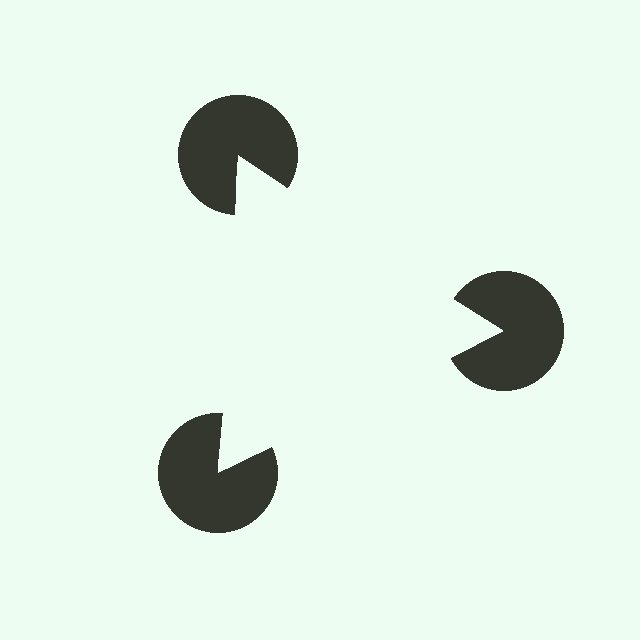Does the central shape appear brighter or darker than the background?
It typically appears slightly brighter than the background, even though no actual brightness change is drawn.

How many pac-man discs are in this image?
There are 3 — one at each vertex of the illusory triangle.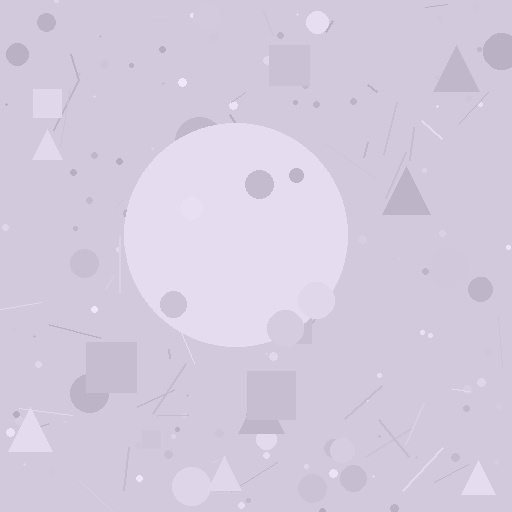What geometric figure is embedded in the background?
A circle is embedded in the background.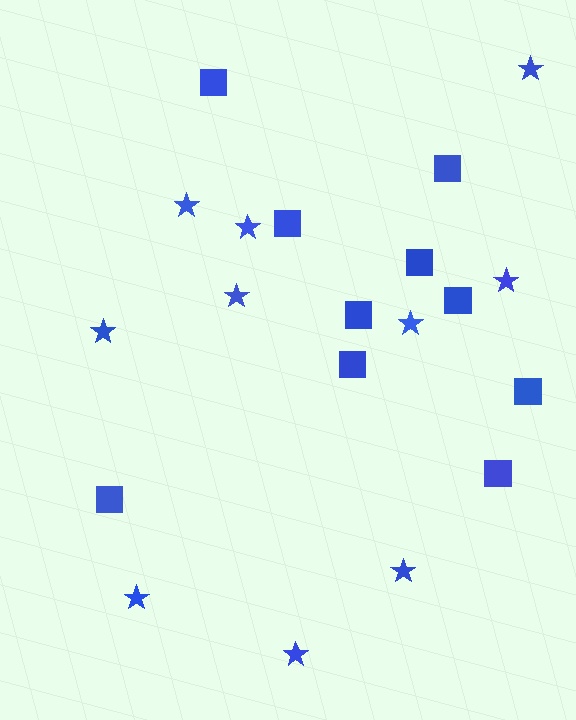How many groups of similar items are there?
There are 2 groups: one group of squares (10) and one group of stars (10).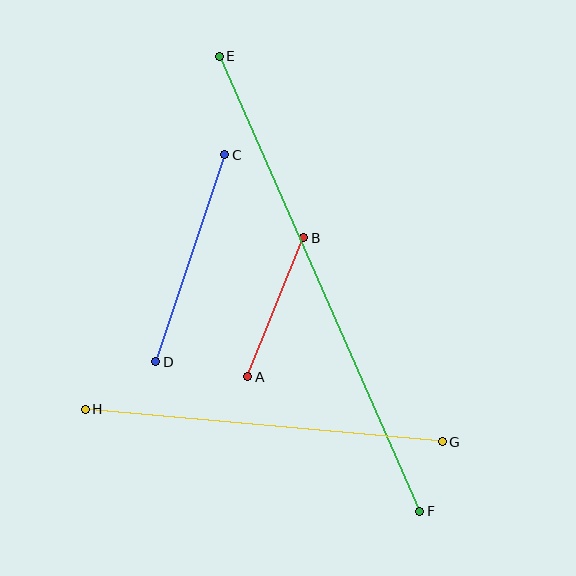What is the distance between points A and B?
The distance is approximately 150 pixels.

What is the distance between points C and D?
The distance is approximately 218 pixels.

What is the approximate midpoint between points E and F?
The midpoint is at approximately (320, 284) pixels.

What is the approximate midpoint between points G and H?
The midpoint is at approximately (264, 425) pixels.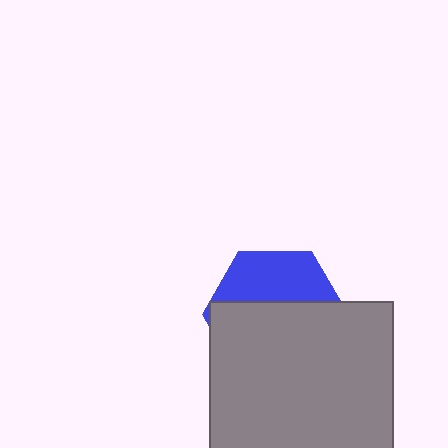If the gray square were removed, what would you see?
You would see the complete blue hexagon.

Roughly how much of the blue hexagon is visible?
A small part of it is visible (roughly 38%).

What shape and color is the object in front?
The object in front is a gray square.